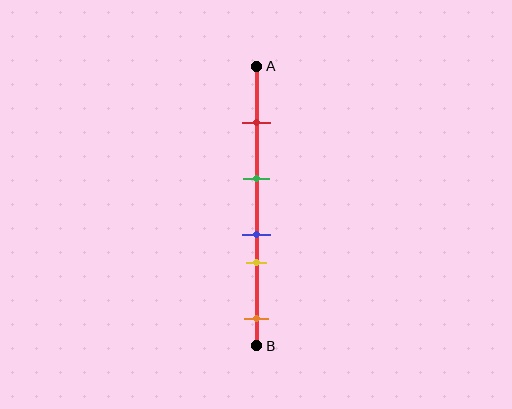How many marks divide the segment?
There are 5 marks dividing the segment.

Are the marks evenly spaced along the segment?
No, the marks are not evenly spaced.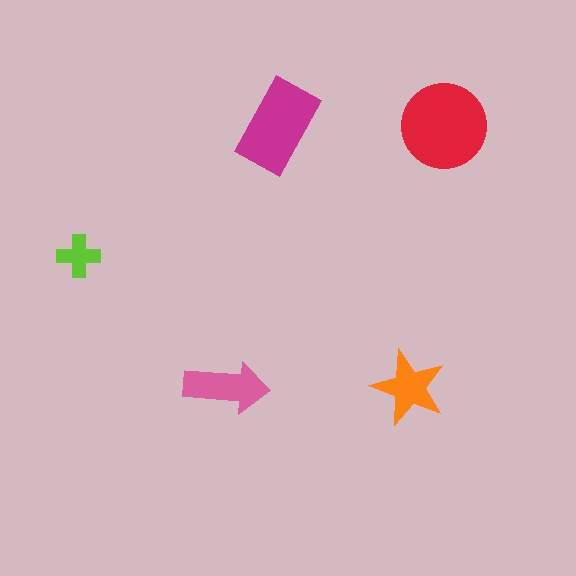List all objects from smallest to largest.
The lime cross, the orange star, the pink arrow, the magenta rectangle, the red circle.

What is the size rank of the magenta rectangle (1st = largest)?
2nd.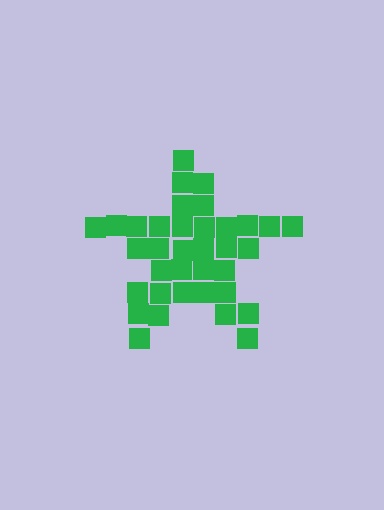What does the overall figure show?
The overall figure shows a star.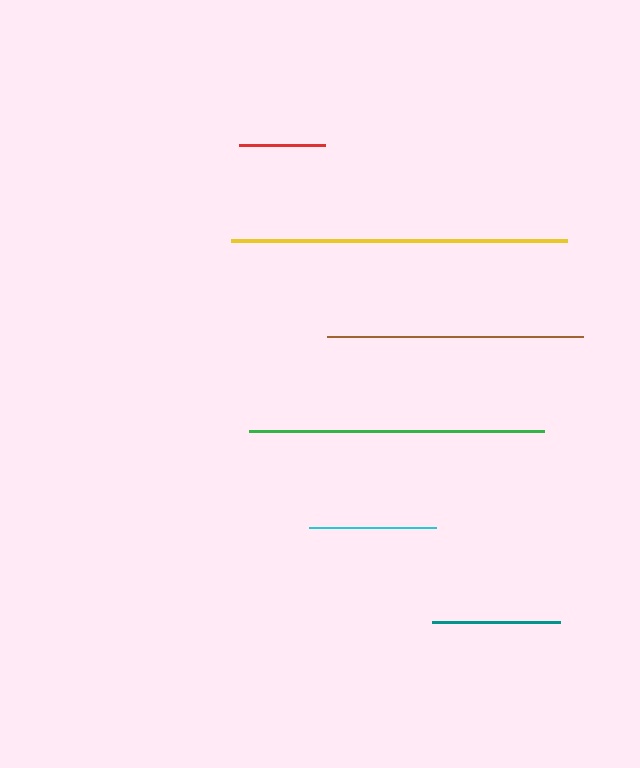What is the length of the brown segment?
The brown segment is approximately 256 pixels long.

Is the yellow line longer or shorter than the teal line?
The yellow line is longer than the teal line.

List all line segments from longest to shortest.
From longest to shortest: yellow, green, brown, teal, cyan, red.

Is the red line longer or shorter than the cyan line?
The cyan line is longer than the red line.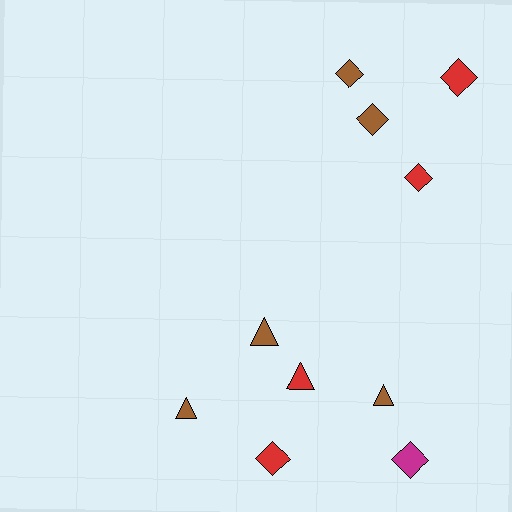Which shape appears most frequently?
Diamond, with 6 objects.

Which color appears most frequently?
Brown, with 5 objects.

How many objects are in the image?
There are 10 objects.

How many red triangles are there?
There is 1 red triangle.